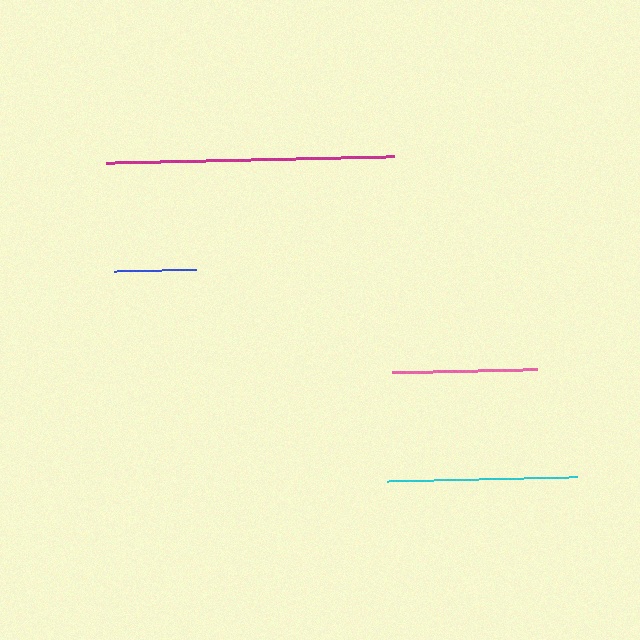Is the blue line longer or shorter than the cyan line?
The cyan line is longer than the blue line.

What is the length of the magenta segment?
The magenta segment is approximately 289 pixels long.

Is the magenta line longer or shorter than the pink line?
The magenta line is longer than the pink line.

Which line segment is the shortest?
The blue line is the shortest at approximately 82 pixels.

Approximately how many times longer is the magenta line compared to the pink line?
The magenta line is approximately 2.0 times the length of the pink line.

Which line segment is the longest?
The magenta line is the longest at approximately 289 pixels.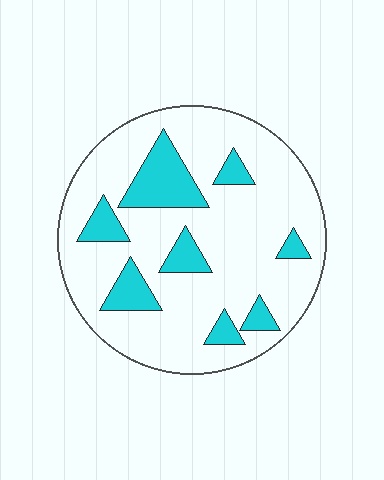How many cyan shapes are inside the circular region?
8.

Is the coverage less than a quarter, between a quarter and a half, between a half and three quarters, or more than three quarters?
Less than a quarter.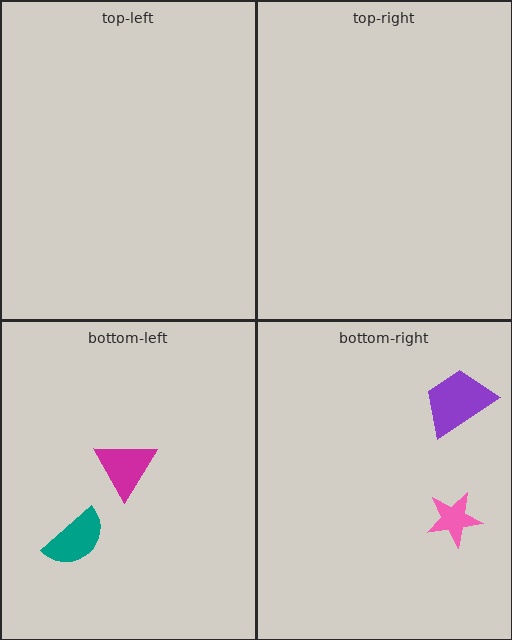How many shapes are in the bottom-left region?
2.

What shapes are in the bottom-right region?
The pink star, the purple trapezoid.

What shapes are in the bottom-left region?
The magenta triangle, the teal semicircle.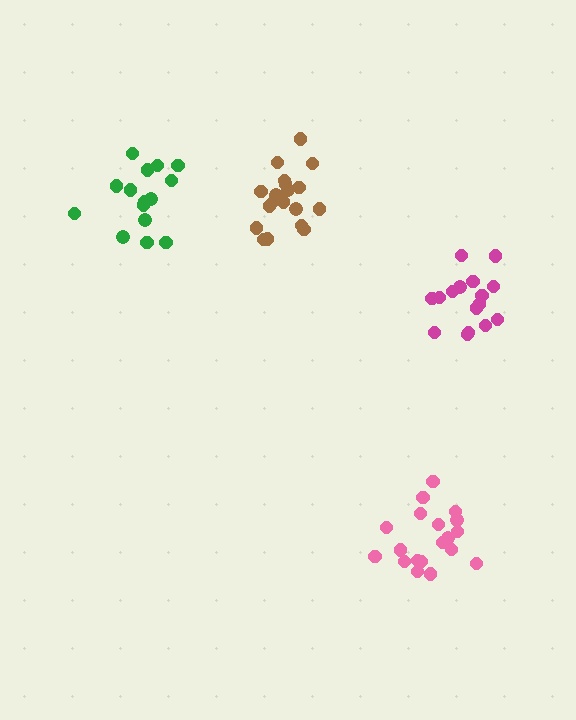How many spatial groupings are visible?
There are 4 spatial groupings.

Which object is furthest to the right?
The magenta cluster is rightmost.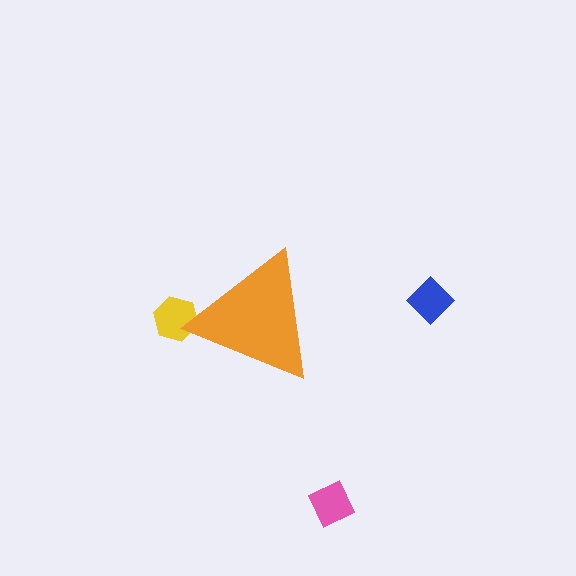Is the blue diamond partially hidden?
No, the blue diamond is fully visible.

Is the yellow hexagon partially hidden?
Yes, the yellow hexagon is partially hidden behind the orange triangle.